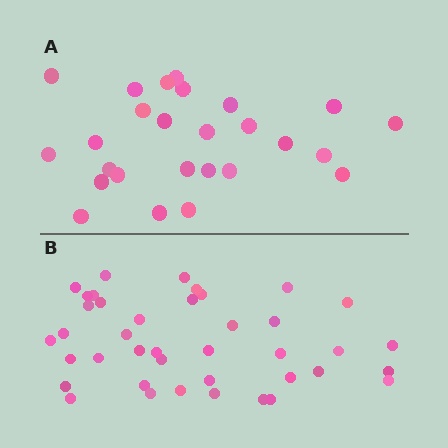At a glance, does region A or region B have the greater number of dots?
Region B (the bottom region) has more dots.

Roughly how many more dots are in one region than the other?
Region B has approximately 15 more dots than region A.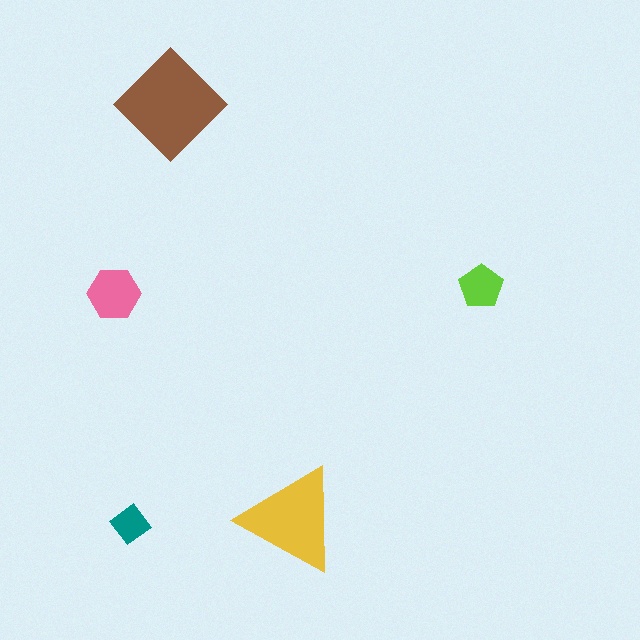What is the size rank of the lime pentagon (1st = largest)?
4th.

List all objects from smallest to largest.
The teal diamond, the lime pentagon, the pink hexagon, the yellow triangle, the brown diamond.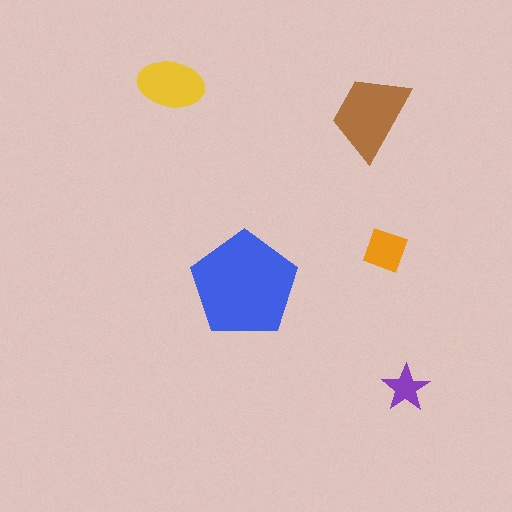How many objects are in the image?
There are 5 objects in the image.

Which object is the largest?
The blue pentagon.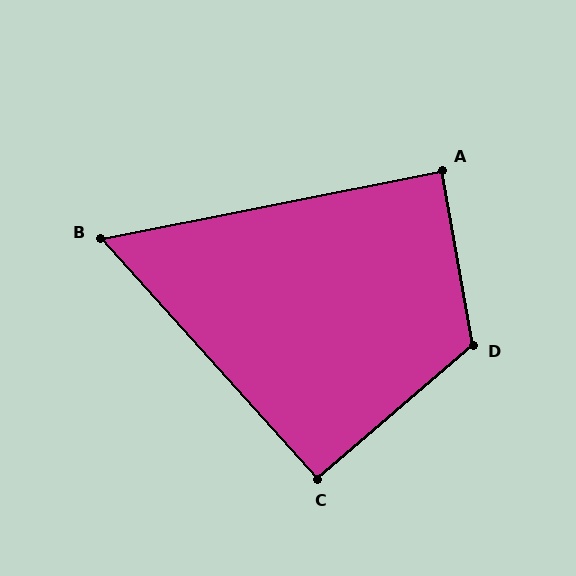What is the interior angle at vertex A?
Approximately 89 degrees (approximately right).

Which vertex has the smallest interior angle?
B, at approximately 59 degrees.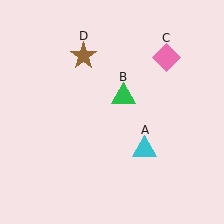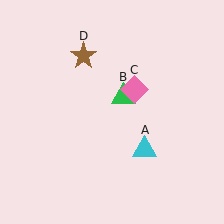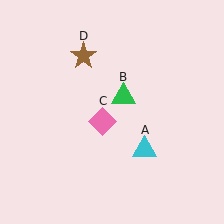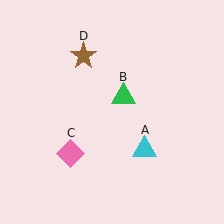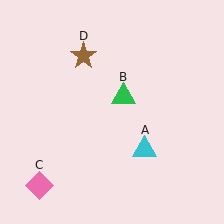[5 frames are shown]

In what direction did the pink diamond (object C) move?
The pink diamond (object C) moved down and to the left.